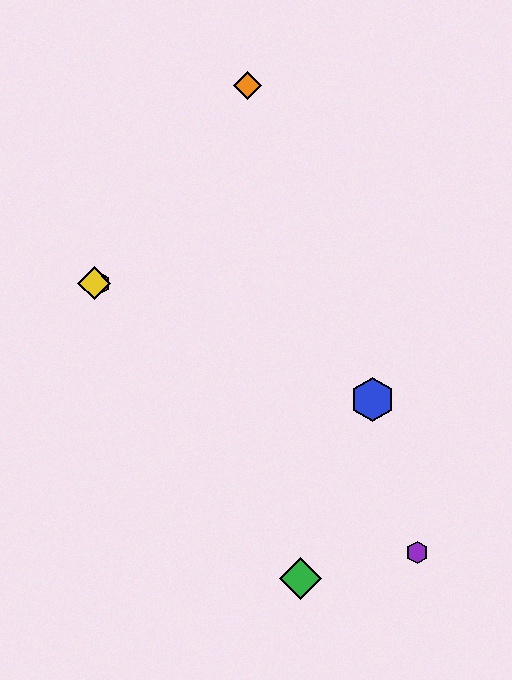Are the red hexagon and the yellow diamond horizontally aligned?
Yes, both are at y≈283.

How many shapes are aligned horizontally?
2 shapes (the red hexagon, the yellow diamond) are aligned horizontally.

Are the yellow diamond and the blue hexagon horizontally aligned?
No, the yellow diamond is at y≈283 and the blue hexagon is at y≈399.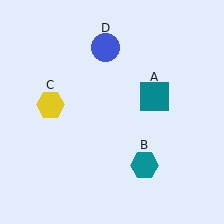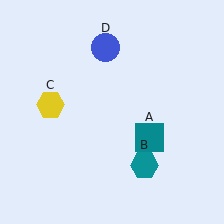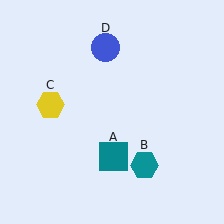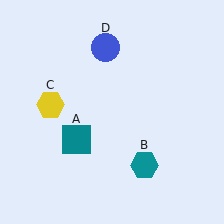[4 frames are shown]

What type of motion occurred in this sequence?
The teal square (object A) rotated clockwise around the center of the scene.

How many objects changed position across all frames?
1 object changed position: teal square (object A).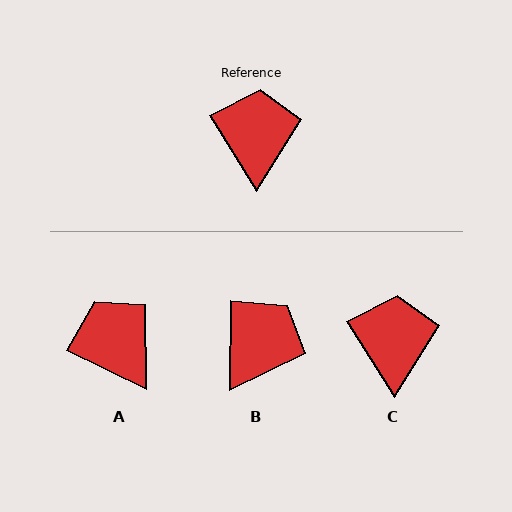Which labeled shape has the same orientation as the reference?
C.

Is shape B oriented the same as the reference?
No, it is off by about 32 degrees.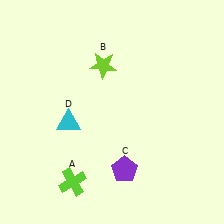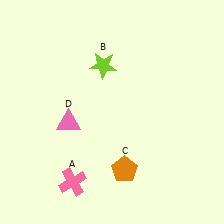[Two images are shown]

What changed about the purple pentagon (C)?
In Image 1, C is purple. In Image 2, it changed to orange.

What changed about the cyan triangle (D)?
In Image 1, D is cyan. In Image 2, it changed to pink.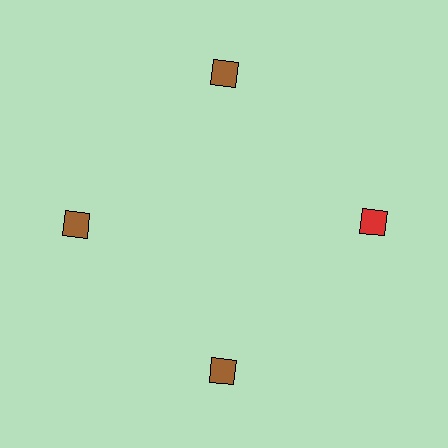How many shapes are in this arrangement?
There are 4 shapes arranged in a ring pattern.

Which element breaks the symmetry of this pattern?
The red diamond at roughly the 3 o'clock position breaks the symmetry. All other shapes are brown diamonds.